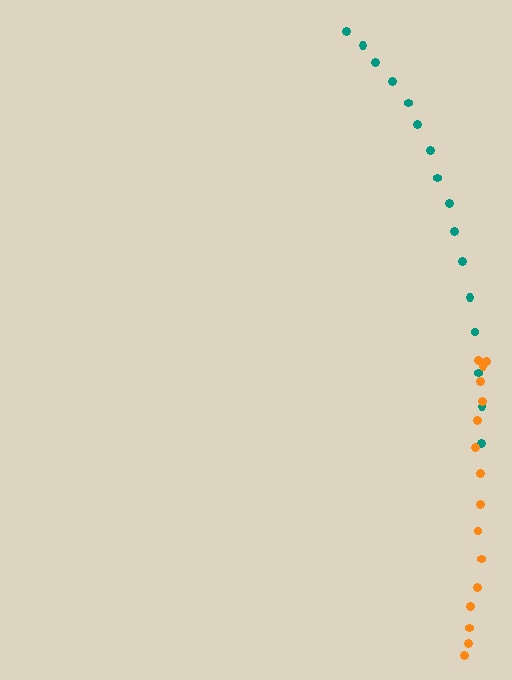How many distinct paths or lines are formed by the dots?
There are 2 distinct paths.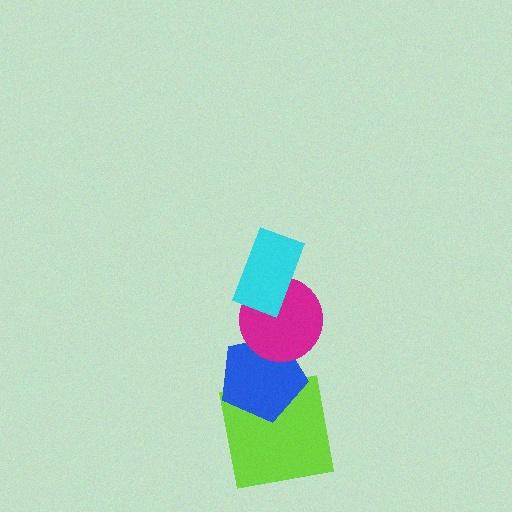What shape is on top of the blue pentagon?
The magenta circle is on top of the blue pentagon.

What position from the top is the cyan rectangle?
The cyan rectangle is 1st from the top.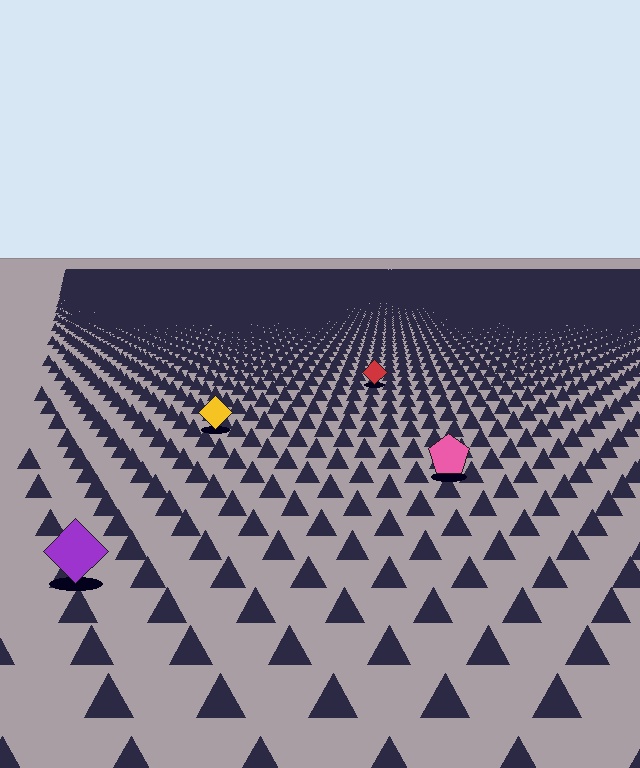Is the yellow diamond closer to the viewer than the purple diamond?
No. The purple diamond is closer — you can tell from the texture gradient: the ground texture is coarser near it.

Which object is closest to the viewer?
The purple diamond is closest. The texture marks near it are larger and more spread out.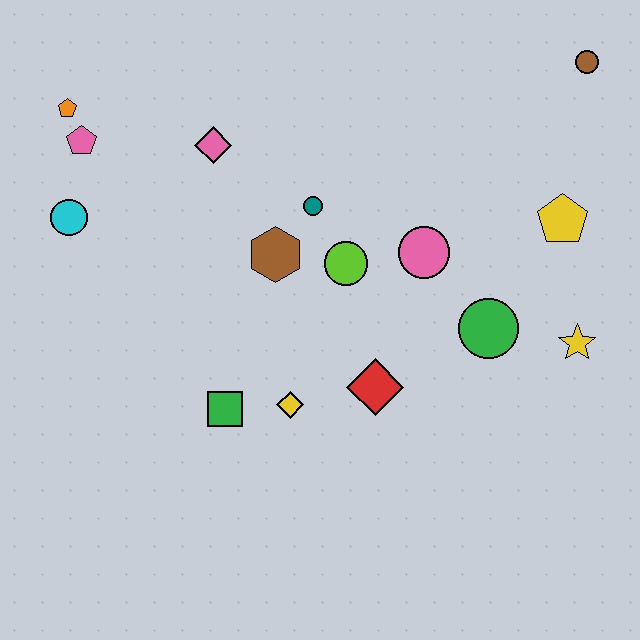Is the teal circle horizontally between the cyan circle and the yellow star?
Yes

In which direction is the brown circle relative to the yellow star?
The brown circle is above the yellow star.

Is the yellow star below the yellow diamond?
No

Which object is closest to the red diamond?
The yellow diamond is closest to the red diamond.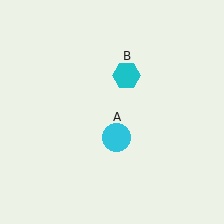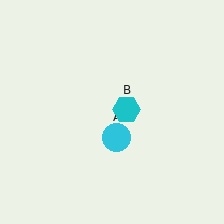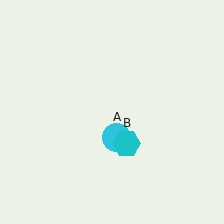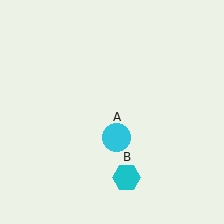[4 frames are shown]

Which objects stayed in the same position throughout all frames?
Cyan circle (object A) remained stationary.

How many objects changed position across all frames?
1 object changed position: cyan hexagon (object B).